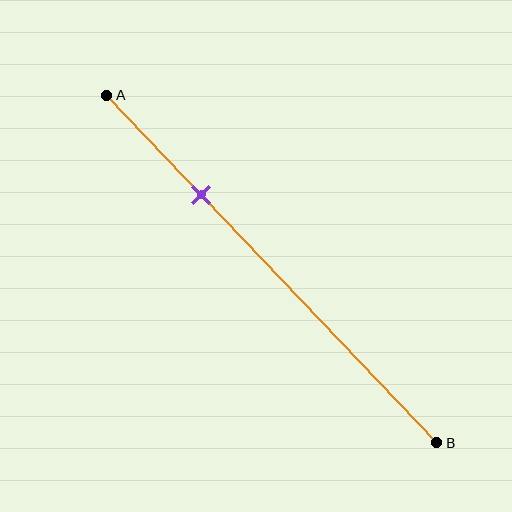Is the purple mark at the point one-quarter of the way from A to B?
No, the mark is at about 30% from A, not at the 25% one-quarter point.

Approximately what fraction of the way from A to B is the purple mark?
The purple mark is approximately 30% of the way from A to B.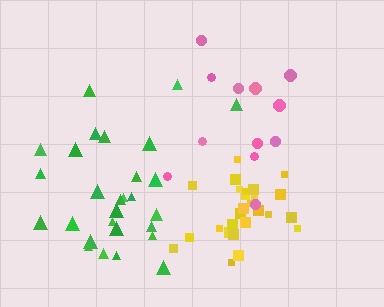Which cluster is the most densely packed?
Yellow.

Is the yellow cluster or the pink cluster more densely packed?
Yellow.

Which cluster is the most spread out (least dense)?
Pink.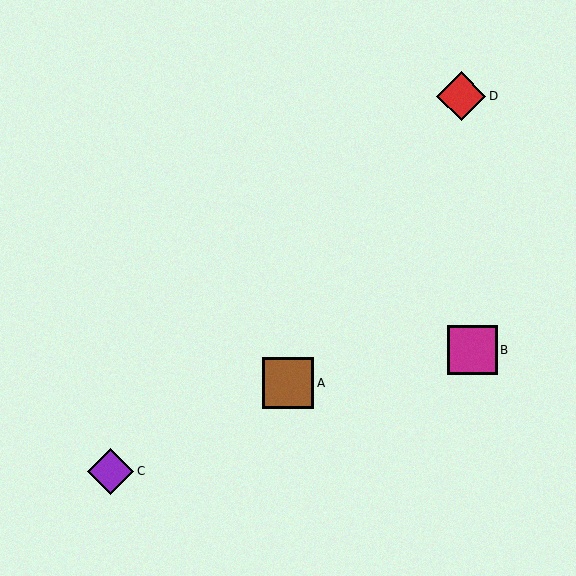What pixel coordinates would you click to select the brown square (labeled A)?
Click at (288, 383) to select the brown square A.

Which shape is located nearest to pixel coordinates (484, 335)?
The magenta square (labeled B) at (473, 350) is nearest to that location.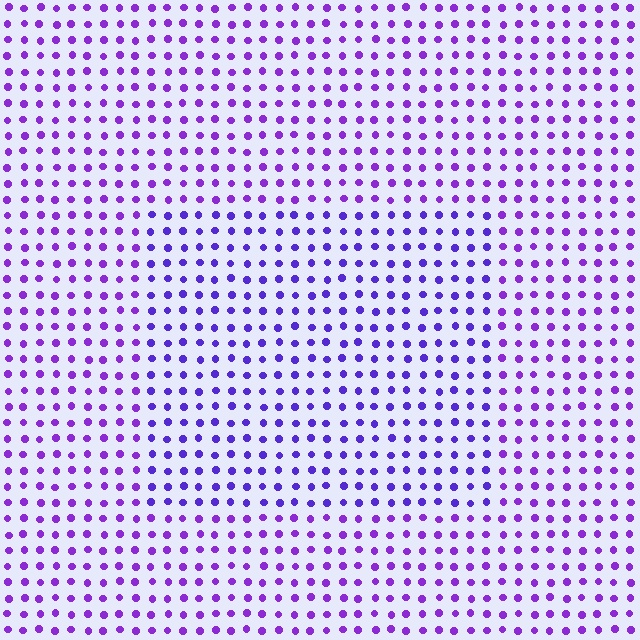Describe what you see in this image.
The image is filled with small purple elements in a uniform arrangement. A rectangle-shaped region is visible where the elements are tinted to a slightly different hue, forming a subtle color boundary.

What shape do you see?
I see a rectangle.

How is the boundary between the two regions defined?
The boundary is defined purely by a slight shift in hue (about 20 degrees). Spacing, size, and orientation are identical on both sides.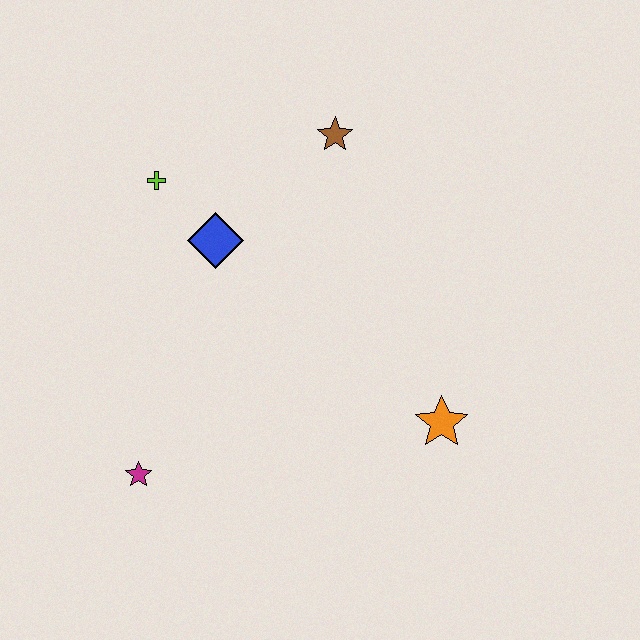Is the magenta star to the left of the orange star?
Yes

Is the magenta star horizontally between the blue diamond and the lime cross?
No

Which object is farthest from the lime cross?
The orange star is farthest from the lime cross.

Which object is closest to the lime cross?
The blue diamond is closest to the lime cross.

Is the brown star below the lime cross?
No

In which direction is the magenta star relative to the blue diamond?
The magenta star is below the blue diamond.